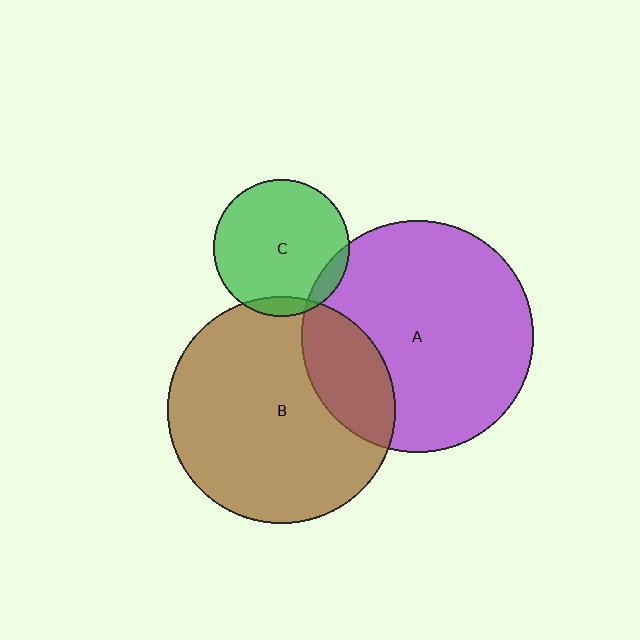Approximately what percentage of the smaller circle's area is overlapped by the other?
Approximately 5%.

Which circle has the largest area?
Circle A (purple).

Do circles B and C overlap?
Yes.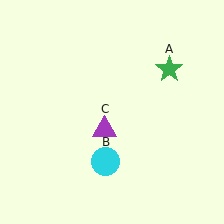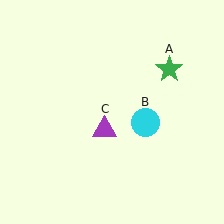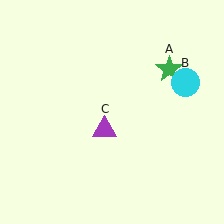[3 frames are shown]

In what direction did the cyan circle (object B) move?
The cyan circle (object B) moved up and to the right.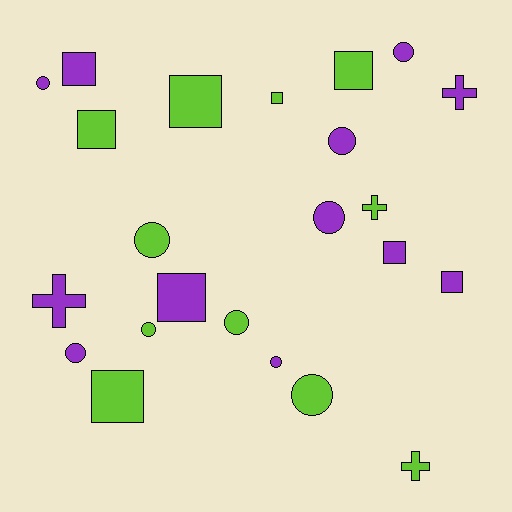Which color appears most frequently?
Purple, with 12 objects.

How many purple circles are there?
There are 6 purple circles.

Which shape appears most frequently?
Circle, with 10 objects.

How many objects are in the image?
There are 23 objects.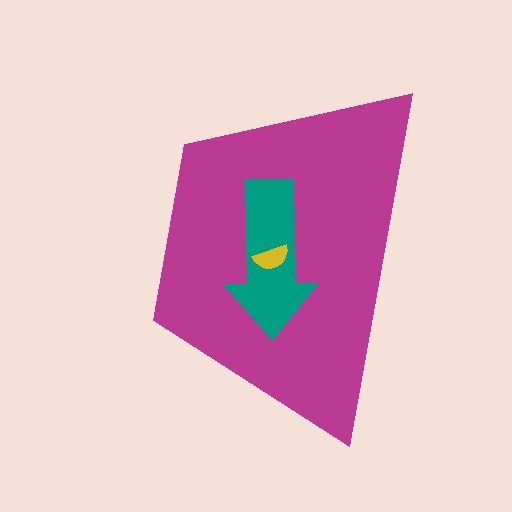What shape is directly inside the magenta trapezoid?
The teal arrow.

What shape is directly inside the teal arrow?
The yellow semicircle.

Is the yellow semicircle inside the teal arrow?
Yes.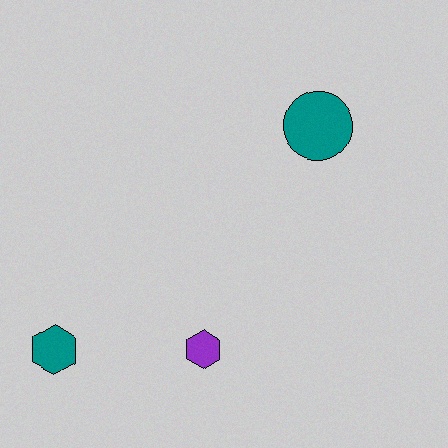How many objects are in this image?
There are 3 objects.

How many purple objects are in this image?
There is 1 purple object.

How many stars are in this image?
There are no stars.